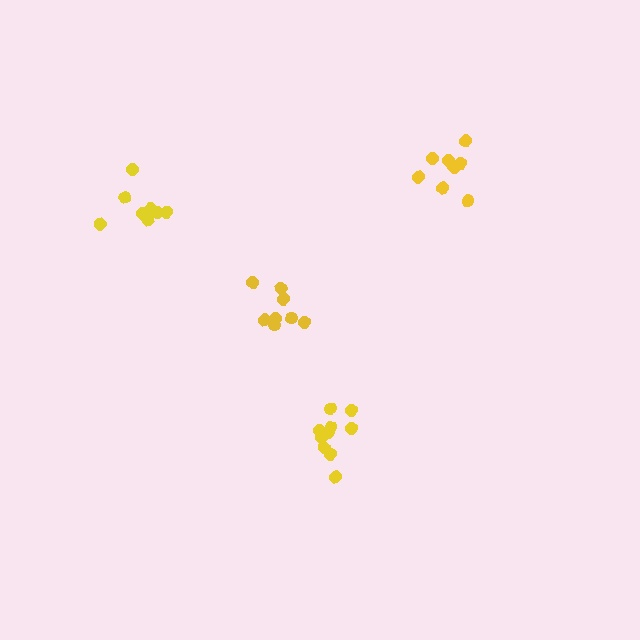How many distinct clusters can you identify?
There are 4 distinct clusters.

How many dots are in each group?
Group 1: 10 dots, Group 2: 8 dots, Group 3: 9 dots, Group 4: 8 dots (35 total).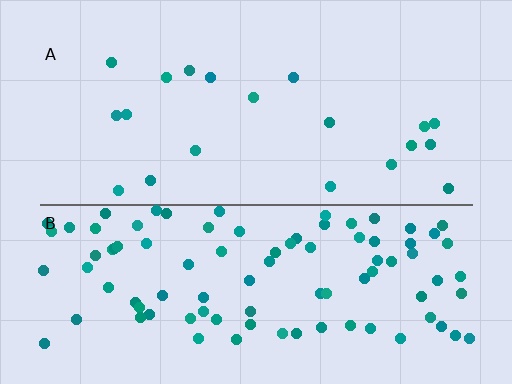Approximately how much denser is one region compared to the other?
Approximately 4.6× — region B over region A.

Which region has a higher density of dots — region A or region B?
B (the bottom).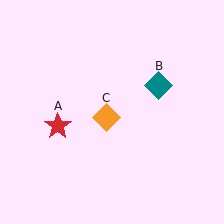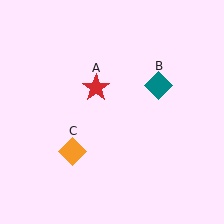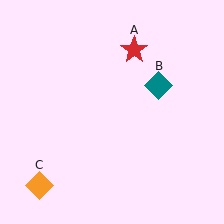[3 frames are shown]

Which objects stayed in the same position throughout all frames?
Teal diamond (object B) remained stationary.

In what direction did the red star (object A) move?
The red star (object A) moved up and to the right.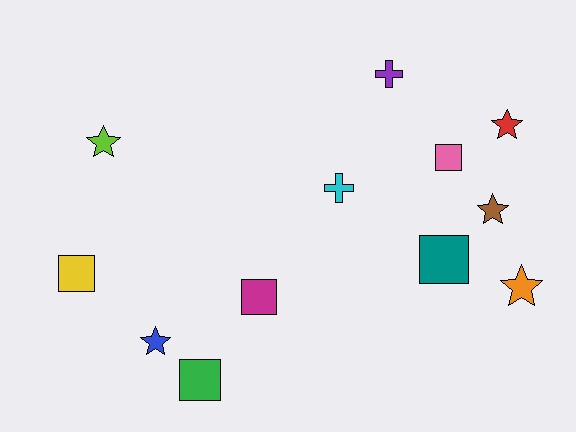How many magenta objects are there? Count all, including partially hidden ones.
There is 1 magenta object.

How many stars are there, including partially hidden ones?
There are 5 stars.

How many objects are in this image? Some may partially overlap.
There are 12 objects.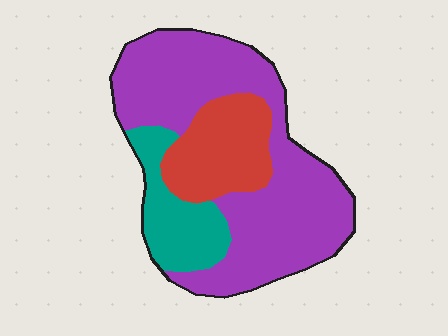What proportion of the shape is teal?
Teal takes up less than a quarter of the shape.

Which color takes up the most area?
Purple, at roughly 60%.